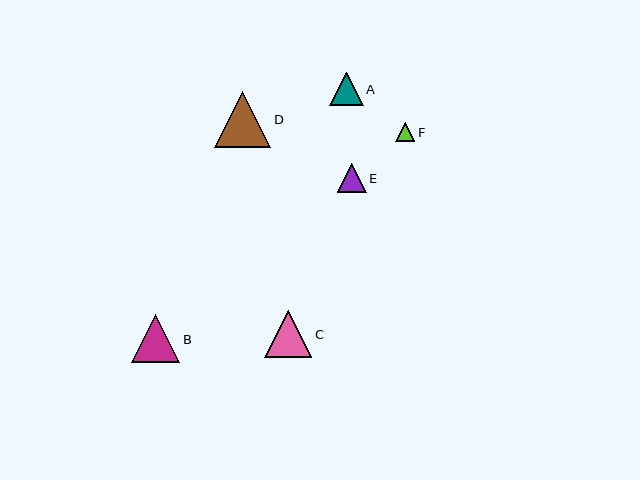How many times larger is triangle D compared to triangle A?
Triangle D is approximately 1.7 times the size of triangle A.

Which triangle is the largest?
Triangle D is the largest with a size of approximately 56 pixels.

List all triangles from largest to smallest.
From largest to smallest: D, B, C, A, E, F.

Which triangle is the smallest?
Triangle F is the smallest with a size of approximately 19 pixels.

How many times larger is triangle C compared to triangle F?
Triangle C is approximately 2.4 times the size of triangle F.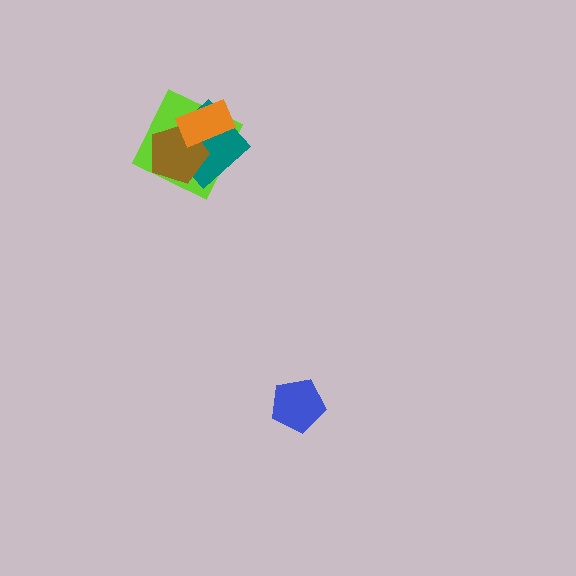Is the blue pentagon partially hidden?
No, no other shape covers it.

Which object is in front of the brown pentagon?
The orange rectangle is in front of the brown pentagon.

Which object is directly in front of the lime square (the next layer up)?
The teal diamond is directly in front of the lime square.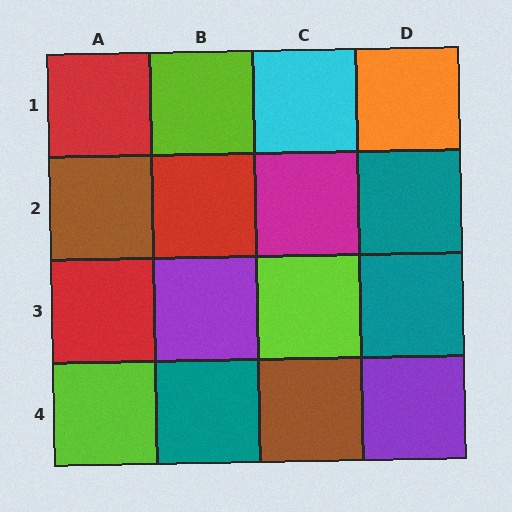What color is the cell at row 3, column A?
Red.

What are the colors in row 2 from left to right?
Brown, red, magenta, teal.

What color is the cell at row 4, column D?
Purple.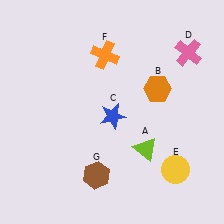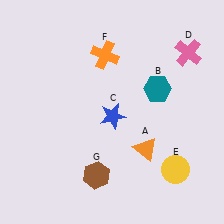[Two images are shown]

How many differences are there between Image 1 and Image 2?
There are 2 differences between the two images.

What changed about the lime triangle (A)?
In Image 1, A is lime. In Image 2, it changed to orange.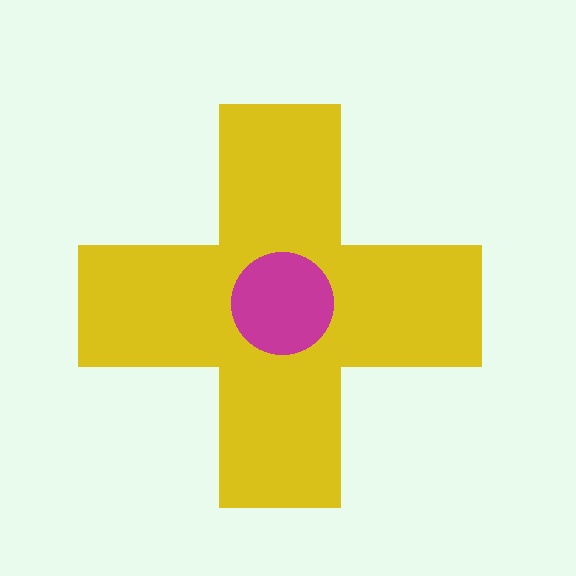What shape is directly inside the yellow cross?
The magenta circle.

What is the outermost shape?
The yellow cross.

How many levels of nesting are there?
2.